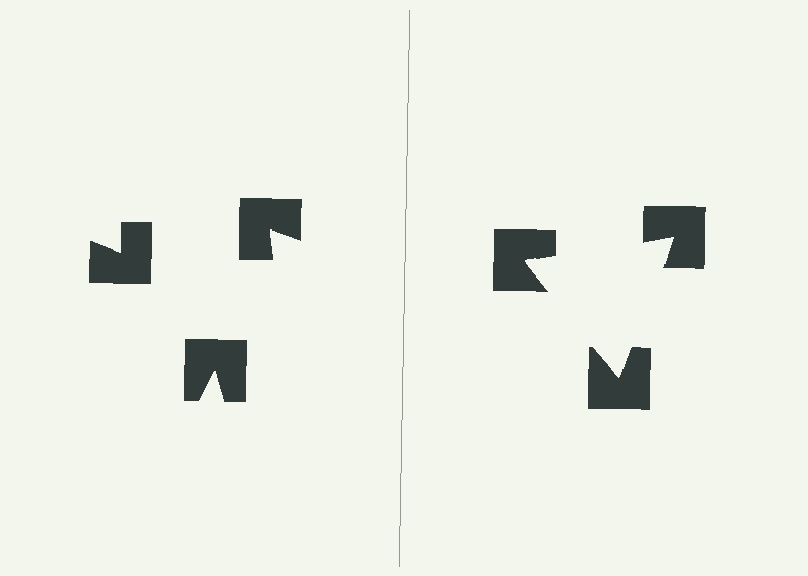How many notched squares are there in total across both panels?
6 — 3 on each side.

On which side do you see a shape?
An illusory triangle appears on the right side. On the left side the wedge cuts are rotated, so no coherent shape forms.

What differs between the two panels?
The notched squares are positioned identically on both sides; only the wedge orientations differ. On the right they align to a triangle; on the left they are misaligned.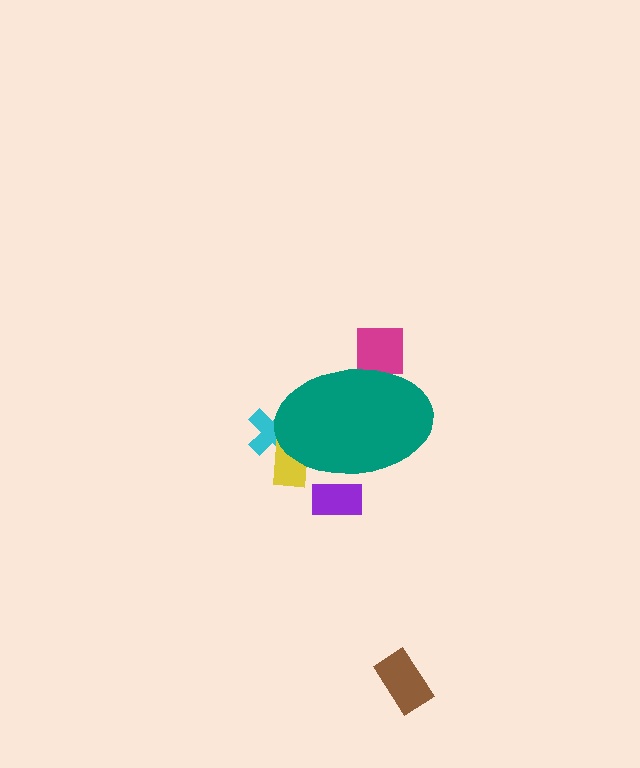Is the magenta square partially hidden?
Yes, the magenta square is partially hidden behind the teal ellipse.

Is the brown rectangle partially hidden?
No, the brown rectangle is fully visible.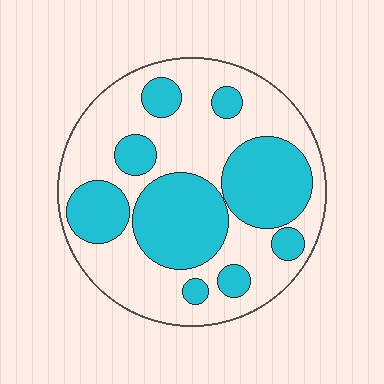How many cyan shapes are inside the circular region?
9.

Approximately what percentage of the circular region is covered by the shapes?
Approximately 40%.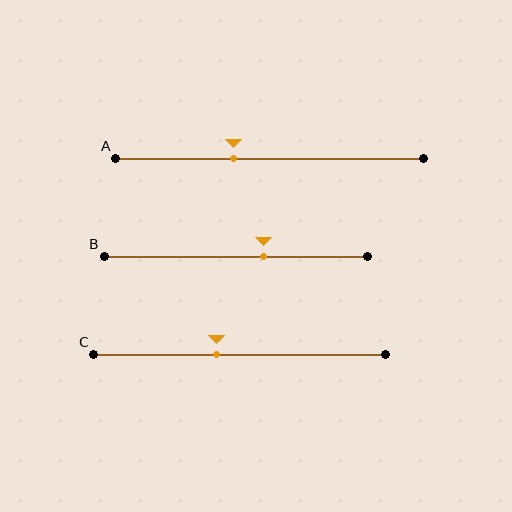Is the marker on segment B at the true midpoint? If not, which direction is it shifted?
No, the marker on segment B is shifted to the right by about 10% of the segment length.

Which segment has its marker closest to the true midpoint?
Segment C has its marker closest to the true midpoint.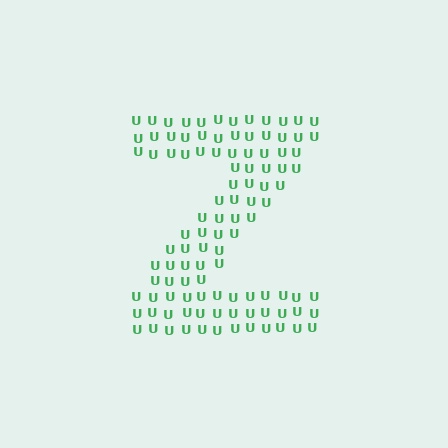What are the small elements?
The small elements are letter U's.